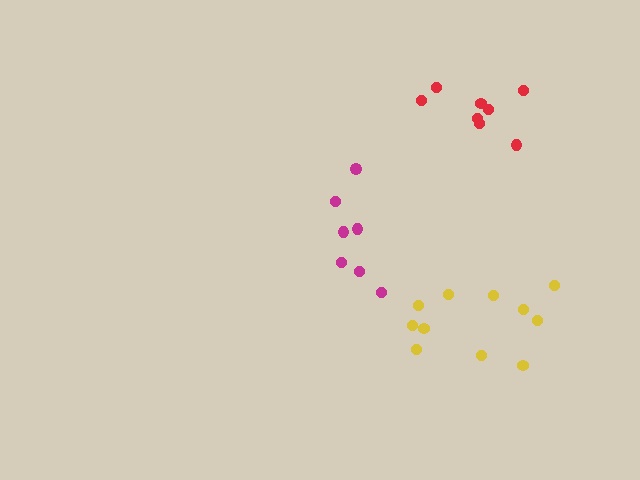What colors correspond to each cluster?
The clusters are colored: red, magenta, yellow.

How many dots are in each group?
Group 1: 8 dots, Group 2: 7 dots, Group 3: 11 dots (26 total).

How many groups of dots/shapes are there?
There are 3 groups.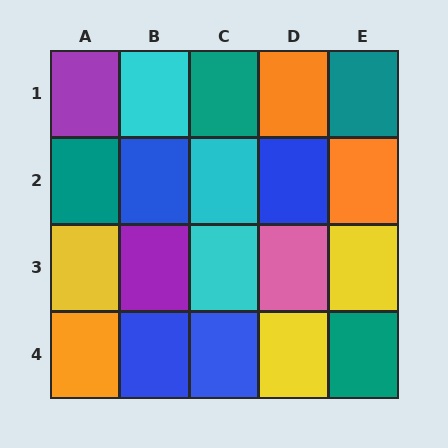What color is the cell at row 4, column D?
Yellow.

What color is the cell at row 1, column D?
Orange.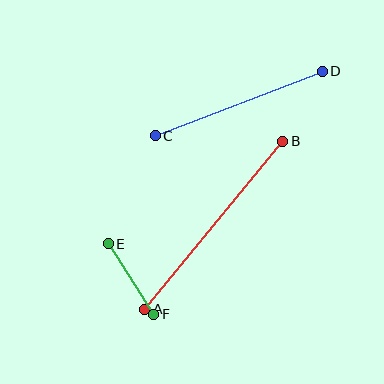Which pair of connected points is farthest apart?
Points A and B are farthest apart.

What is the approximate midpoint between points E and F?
The midpoint is at approximately (131, 279) pixels.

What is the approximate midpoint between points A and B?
The midpoint is at approximately (214, 225) pixels.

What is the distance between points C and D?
The distance is approximately 179 pixels.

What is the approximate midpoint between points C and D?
The midpoint is at approximately (239, 104) pixels.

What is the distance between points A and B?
The distance is approximately 217 pixels.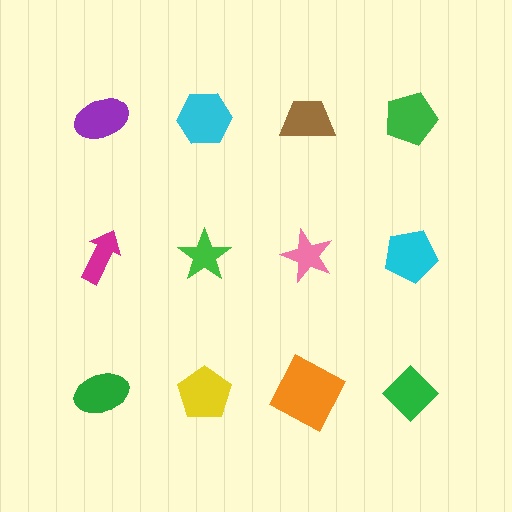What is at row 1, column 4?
A green pentagon.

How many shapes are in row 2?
4 shapes.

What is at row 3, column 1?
A green ellipse.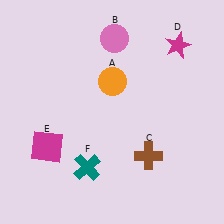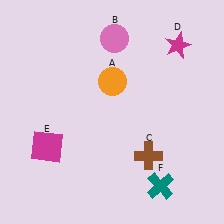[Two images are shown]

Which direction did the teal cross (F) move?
The teal cross (F) moved right.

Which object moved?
The teal cross (F) moved right.